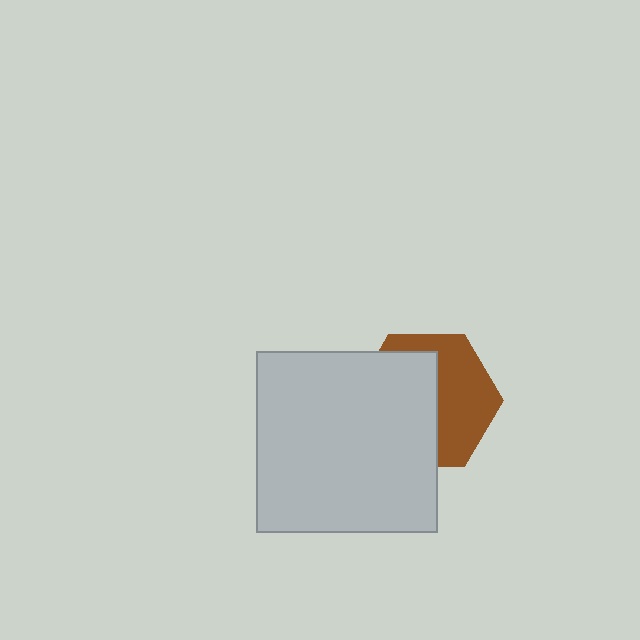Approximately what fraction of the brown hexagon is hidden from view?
Roughly 53% of the brown hexagon is hidden behind the light gray square.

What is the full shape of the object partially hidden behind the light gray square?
The partially hidden object is a brown hexagon.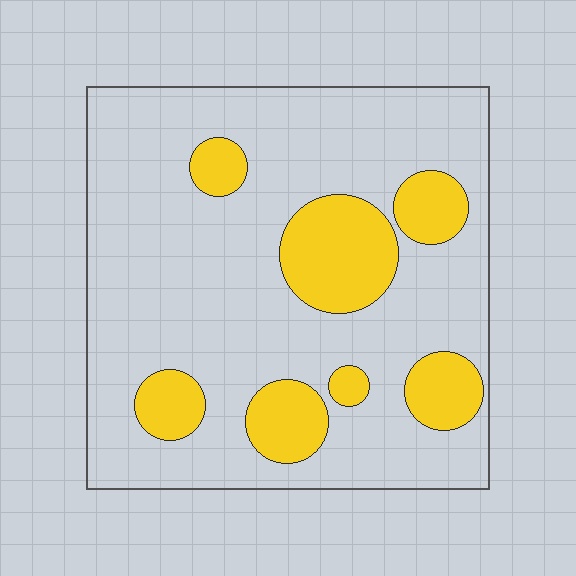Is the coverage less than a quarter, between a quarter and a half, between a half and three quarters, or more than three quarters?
Less than a quarter.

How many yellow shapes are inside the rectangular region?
7.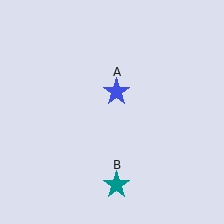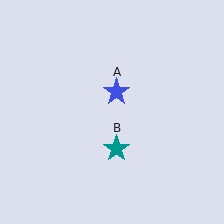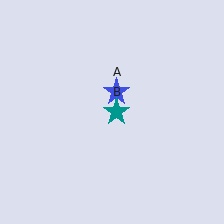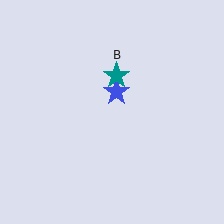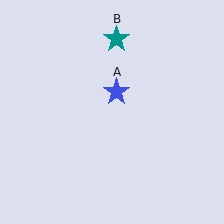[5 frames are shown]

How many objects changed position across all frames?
1 object changed position: teal star (object B).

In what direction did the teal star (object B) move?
The teal star (object B) moved up.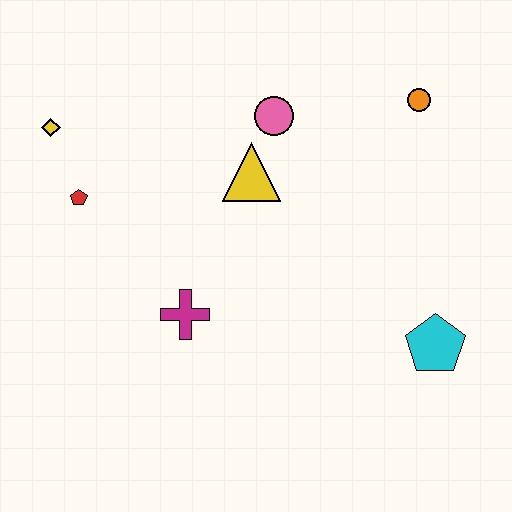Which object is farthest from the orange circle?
The yellow diamond is farthest from the orange circle.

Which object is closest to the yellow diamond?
The red pentagon is closest to the yellow diamond.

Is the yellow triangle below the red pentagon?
No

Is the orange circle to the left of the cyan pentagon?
Yes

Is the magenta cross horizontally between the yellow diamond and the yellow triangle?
Yes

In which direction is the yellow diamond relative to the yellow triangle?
The yellow diamond is to the left of the yellow triangle.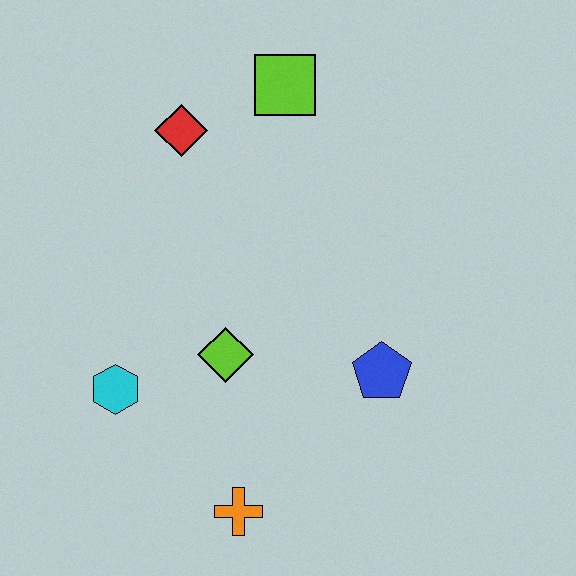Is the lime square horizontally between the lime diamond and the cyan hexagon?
No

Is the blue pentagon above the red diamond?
No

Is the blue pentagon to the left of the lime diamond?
No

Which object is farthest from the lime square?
The orange cross is farthest from the lime square.